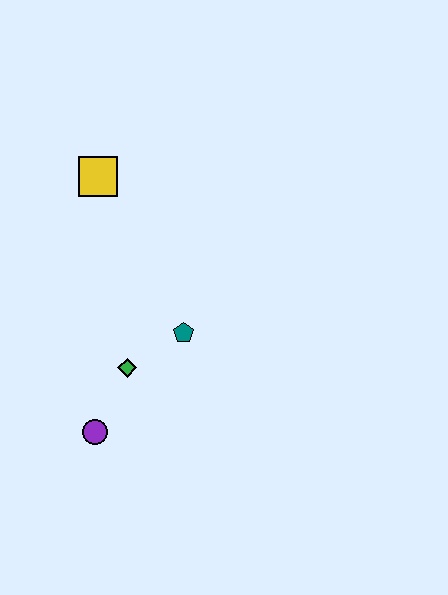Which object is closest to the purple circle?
The green diamond is closest to the purple circle.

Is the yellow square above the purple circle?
Yes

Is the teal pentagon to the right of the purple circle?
Yes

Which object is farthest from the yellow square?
The purple circle is farthest from the yellow square.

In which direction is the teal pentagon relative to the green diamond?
The teal pentagon is to the right of the green diamond.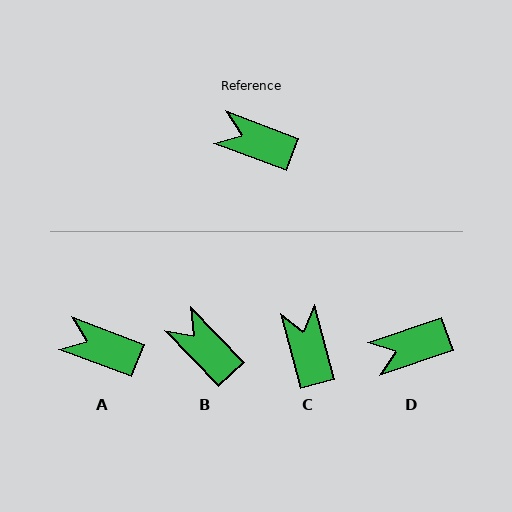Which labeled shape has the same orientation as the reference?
A.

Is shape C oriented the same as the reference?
No, it is off by about 54 degrees.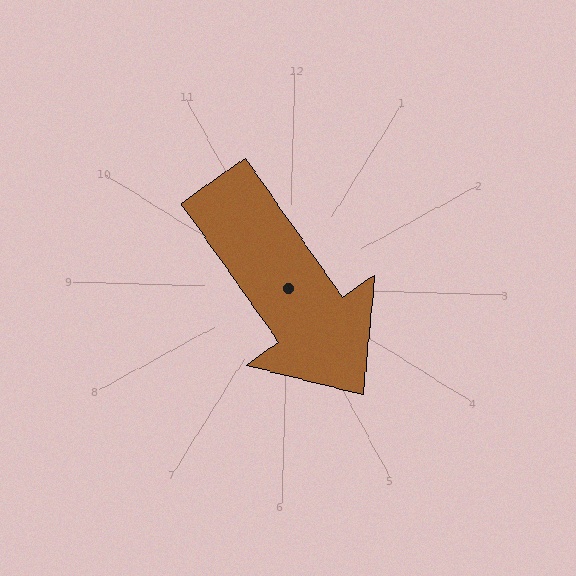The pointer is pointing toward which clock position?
Roughly 5 o'clock.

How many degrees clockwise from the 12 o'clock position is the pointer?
Approximately 143 degrees.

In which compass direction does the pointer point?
Southeast.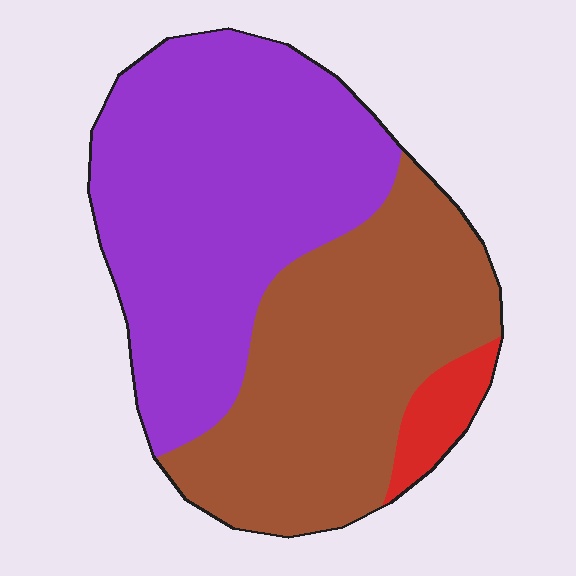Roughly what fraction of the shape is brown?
Brown takes up about two fifths (2/5) of the shape.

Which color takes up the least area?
Red, at roughly 5%.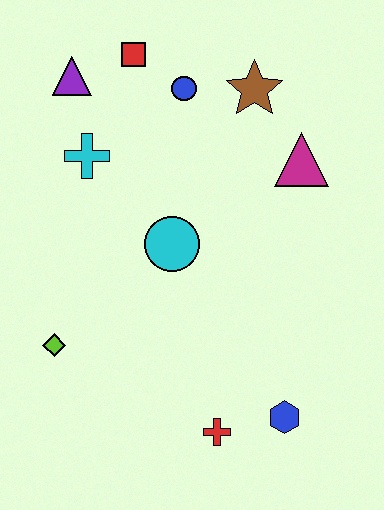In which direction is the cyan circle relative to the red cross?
The cyan circle is above the red cross.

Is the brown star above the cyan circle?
Yes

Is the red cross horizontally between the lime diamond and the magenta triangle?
Yes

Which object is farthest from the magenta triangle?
The lime diamond is farthest from the magenta triangle.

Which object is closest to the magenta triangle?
The brown star is closest to the magenta triangle.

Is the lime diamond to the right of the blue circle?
No